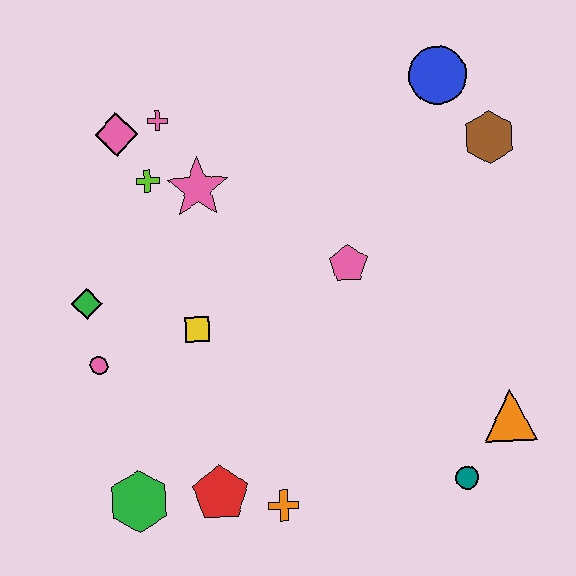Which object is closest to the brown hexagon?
The blue circle is closest to the brown hexagon.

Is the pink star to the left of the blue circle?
Yes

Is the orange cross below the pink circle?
Yes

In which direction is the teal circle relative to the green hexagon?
The teal circle is to the right of the green hexagon.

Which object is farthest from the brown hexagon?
The green hexagon is farthest from the brown hexagon.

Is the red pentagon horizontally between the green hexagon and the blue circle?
Yes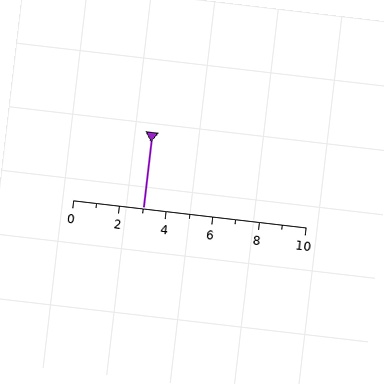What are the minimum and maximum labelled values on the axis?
The axis runs from 0 to 10.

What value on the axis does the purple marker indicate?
The marker indicates approximately 3.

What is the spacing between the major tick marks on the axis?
The major ticks are spaced 2 apart.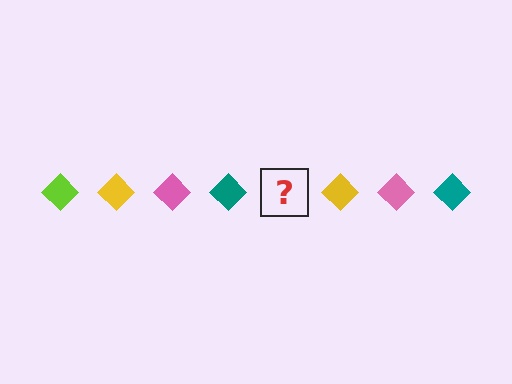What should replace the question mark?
The question mark should be replaced with a lime diamond.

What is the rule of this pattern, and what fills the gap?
The rule is that the pattern cycles through lime, yellow, pink, teal diamonds. The gap should be filled with a lime diamond.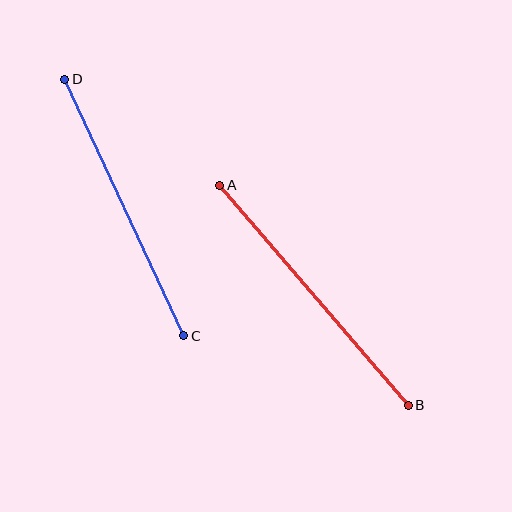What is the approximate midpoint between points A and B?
The midpoint is at approximately (314, 295) pixels.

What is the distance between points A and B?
The distance is approximately 290 pixels.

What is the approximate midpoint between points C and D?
The midpoint is at approximately (124, 208) pixels.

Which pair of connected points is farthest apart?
Points A and B are farthest apart.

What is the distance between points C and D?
The distance is approximately 282 pixels.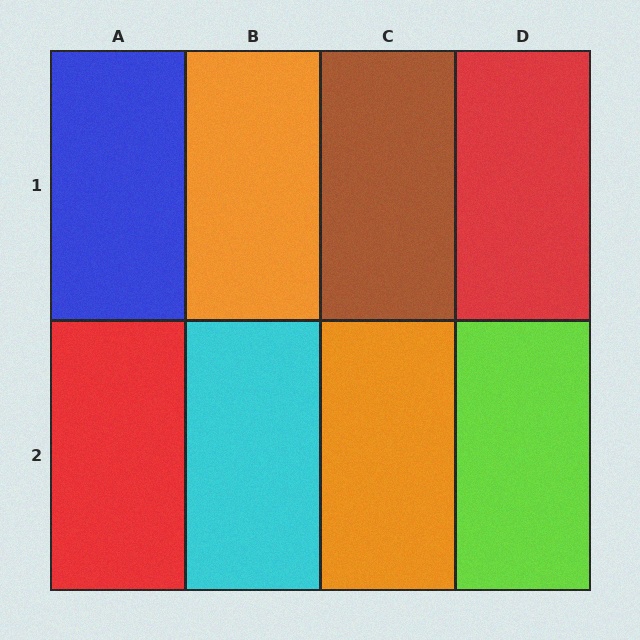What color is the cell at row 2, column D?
Lime.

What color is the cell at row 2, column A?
Red.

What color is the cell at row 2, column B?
Cyan.